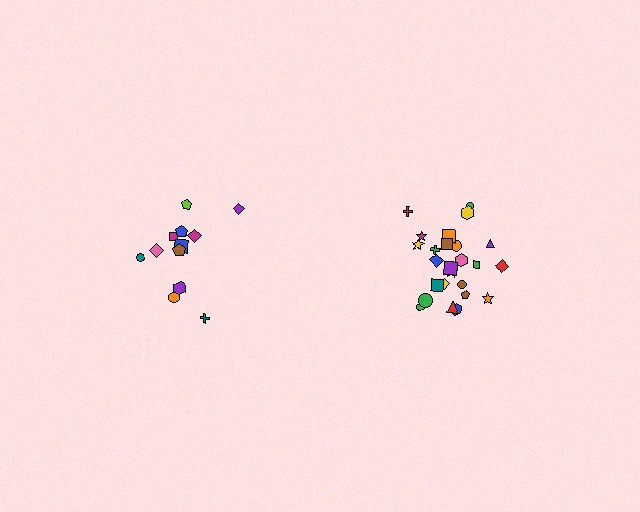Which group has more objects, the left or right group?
The right group.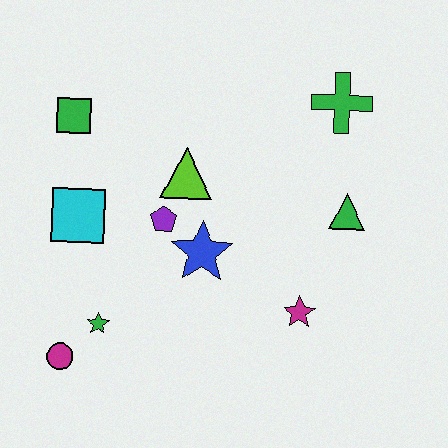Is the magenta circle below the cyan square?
Yes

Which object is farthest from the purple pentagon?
The green cross is farthest from the purple pentagon.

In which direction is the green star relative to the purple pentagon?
The green star is below the purple pentagon.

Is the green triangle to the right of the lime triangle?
Yes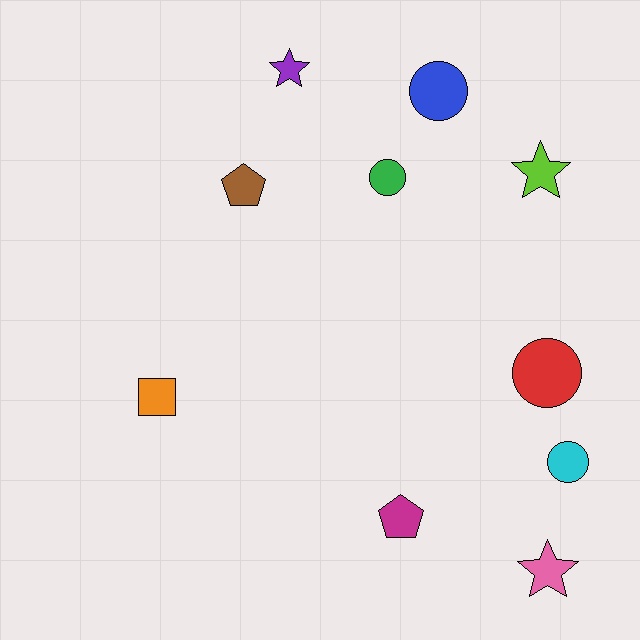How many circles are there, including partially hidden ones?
There are 4 circles.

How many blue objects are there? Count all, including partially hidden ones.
There is 1 blue object.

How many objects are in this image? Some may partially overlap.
There are 10 objects.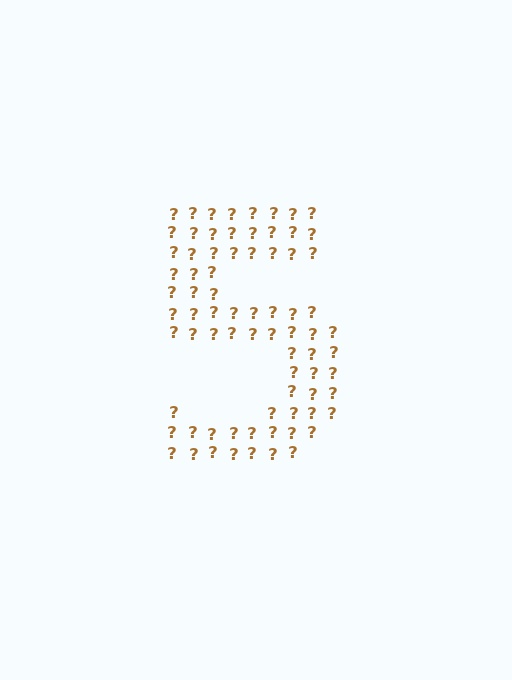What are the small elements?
The small elements are question marks.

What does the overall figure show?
The overall figure shows the digit 5.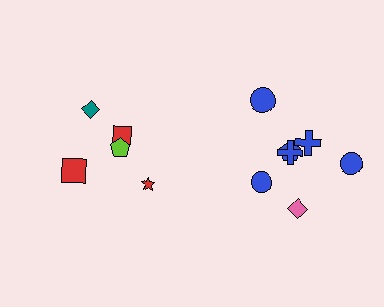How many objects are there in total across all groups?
There are 12 objects.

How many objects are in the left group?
There are 5 objects.